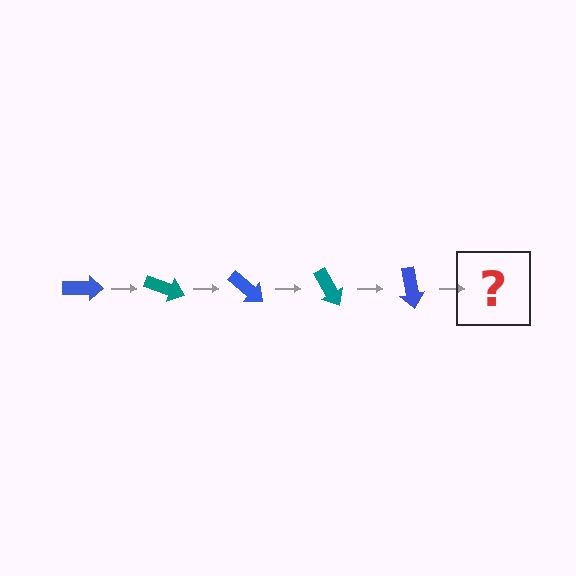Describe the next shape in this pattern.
It should be a teal arrow, rotated 100 degrees from the start.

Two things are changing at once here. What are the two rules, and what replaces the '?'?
The two rules are that it rotates 20 degrees each step and the color cycles through blue and teal. The '?' should be a teal arrow, rotated 100 degrees from the start.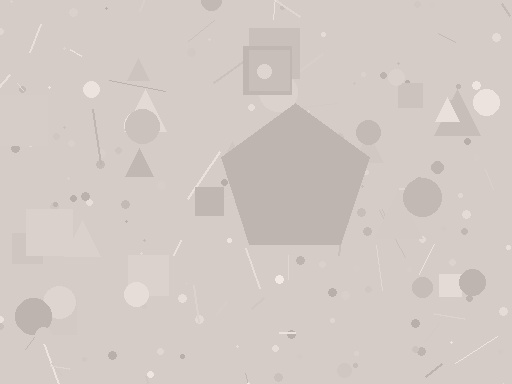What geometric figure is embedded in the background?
A pentagon is embedded in the background.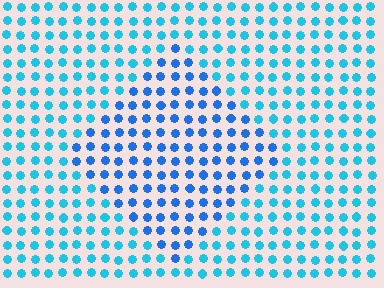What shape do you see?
I see a diamond.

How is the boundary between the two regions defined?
The boundary is defined purely by a slight shift in hue (about 27 degrees). Spacing, size, and orientation are identical on both sides.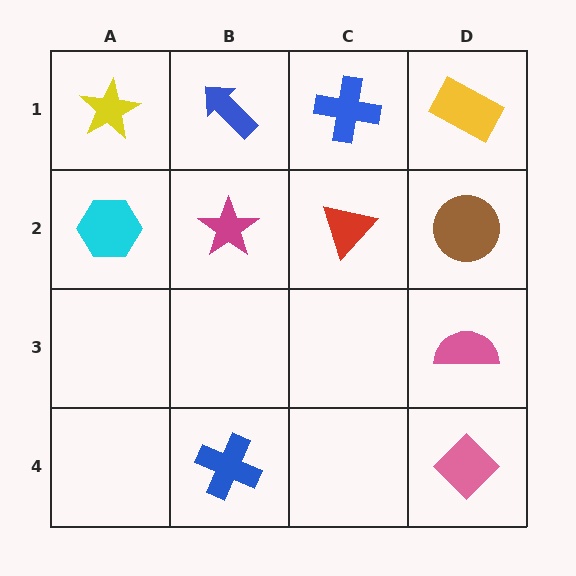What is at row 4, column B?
A blue cross.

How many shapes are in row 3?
1 shape.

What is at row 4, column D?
A pink diamond.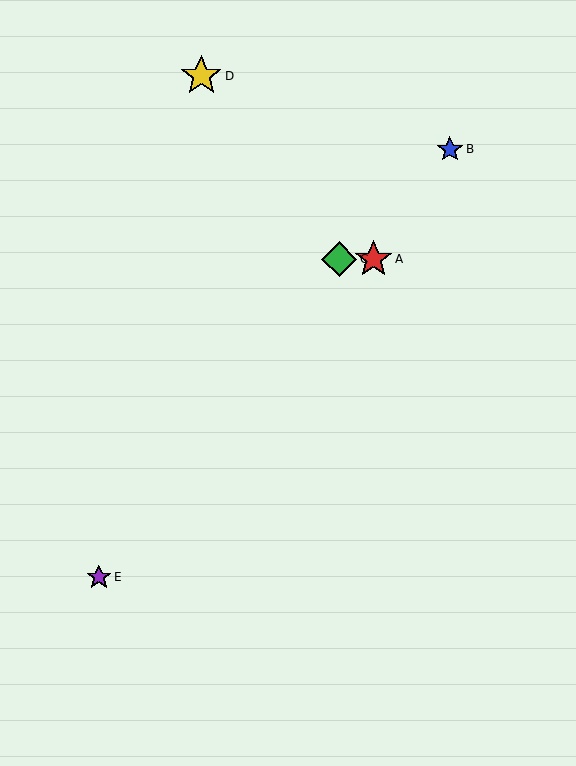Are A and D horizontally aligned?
No, A is at y≈259 and D is at y≈76.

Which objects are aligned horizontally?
Objects A, C are aligned horizontally.